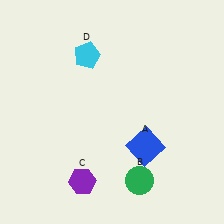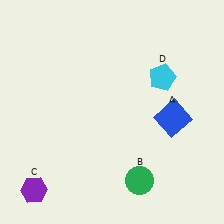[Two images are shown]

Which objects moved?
The objects that moved are: the blue square (A), the purple hexagon (C), the cyan pentagon (D).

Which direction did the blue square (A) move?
The blue square (A) moved up.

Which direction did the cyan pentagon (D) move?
The cyan pentagon (D) moved right.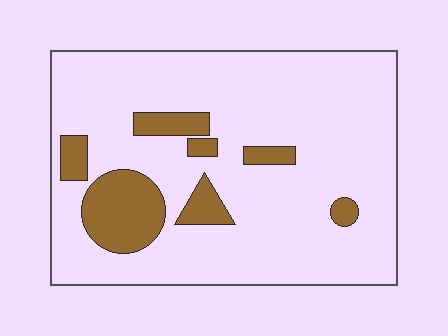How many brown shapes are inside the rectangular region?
7.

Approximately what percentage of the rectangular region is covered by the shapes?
Approximately 15%.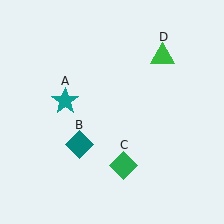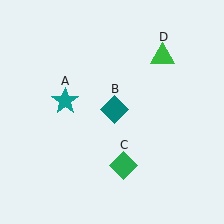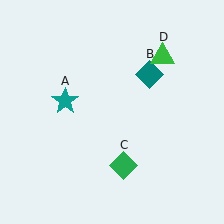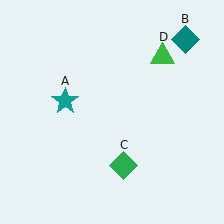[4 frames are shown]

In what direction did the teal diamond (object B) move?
The teal diamond (object B) moved up and to the right.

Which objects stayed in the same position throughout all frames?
Teal star (object A) and green diamond (object C) and green triangle (object D) remained stationary.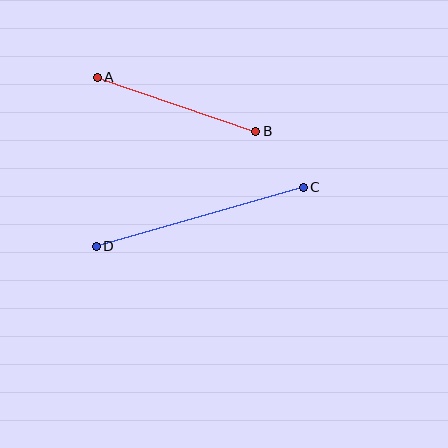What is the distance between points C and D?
The distance is approximately 215 pixels.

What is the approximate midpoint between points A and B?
The midpoint is at approximately (177, 104) pixels.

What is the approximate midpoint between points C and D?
The midpoint is at approximately (200, 217) pixels.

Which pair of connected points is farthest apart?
Points C and D are farthest apart.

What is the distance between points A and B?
The distance is approximately 168 pixels.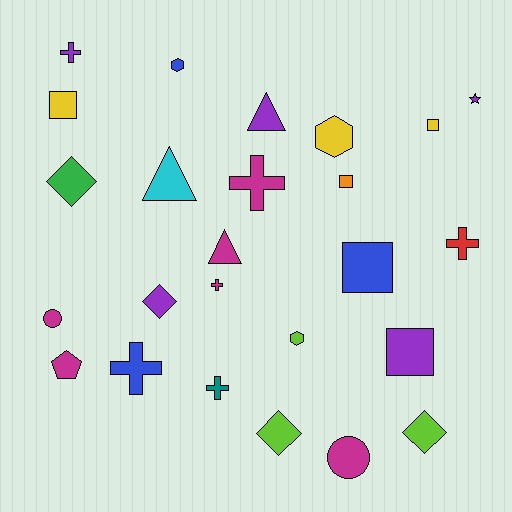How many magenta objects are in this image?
There are 6 magenta objects.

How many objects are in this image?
There are 25 objects.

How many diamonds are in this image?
There are 4 diamonds.